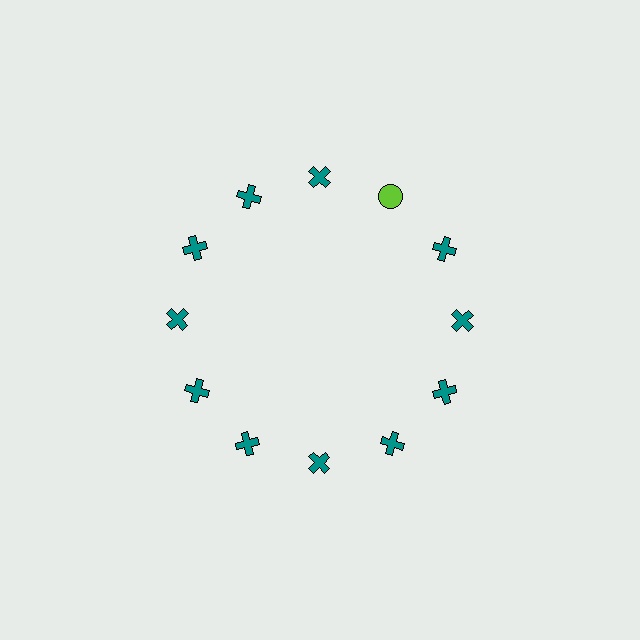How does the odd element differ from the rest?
It differs in both color (lime instead of teal) and shape (circle instead of cross).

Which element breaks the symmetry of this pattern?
The lime circle at roughly the 1 o'clock position breaks the symmetry. All other shapes are teal crosses.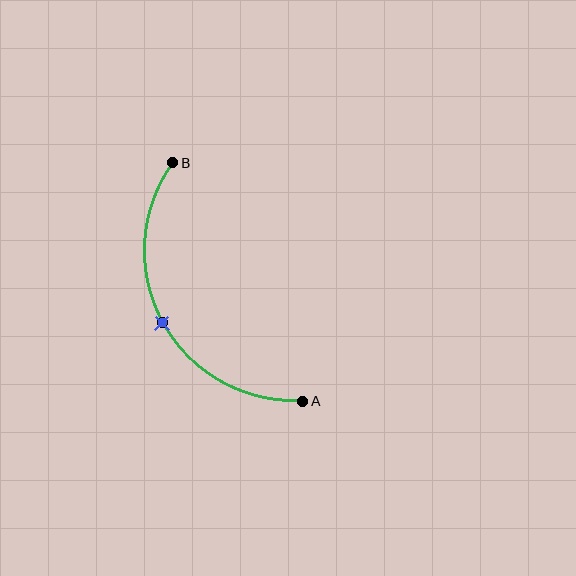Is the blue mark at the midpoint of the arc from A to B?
Yes. The blue mark lies on the arc at equal arc-length from both A and B — it is the arc midpoint.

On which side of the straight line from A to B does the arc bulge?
The arc bulges to the left of the straight line connecting A and B.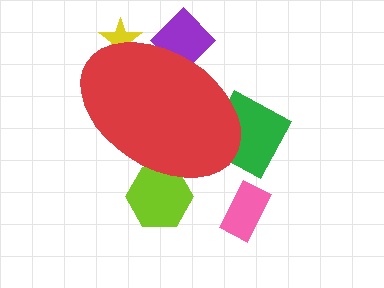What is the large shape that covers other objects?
A red ellipse.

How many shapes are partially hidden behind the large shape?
4 shapes are partially hidden.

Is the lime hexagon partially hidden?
Yes, the lime hexagon is partially hidden behind the red ellipse.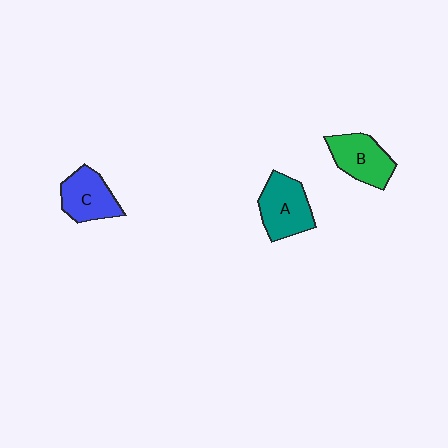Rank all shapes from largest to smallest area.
From largest to smallest: A (teal), B (green), C (blue).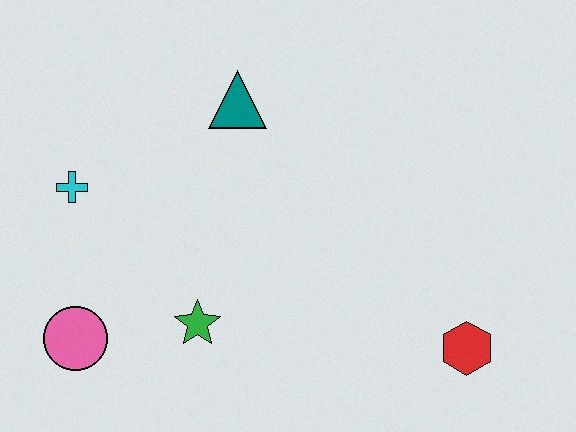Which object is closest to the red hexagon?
The green star is closest to the red hexagon.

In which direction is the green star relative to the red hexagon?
The green star is to the left of the red hexagon.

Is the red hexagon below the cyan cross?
Yes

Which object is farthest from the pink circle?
The red hexagon is farthest from the pink circle.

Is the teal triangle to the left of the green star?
No